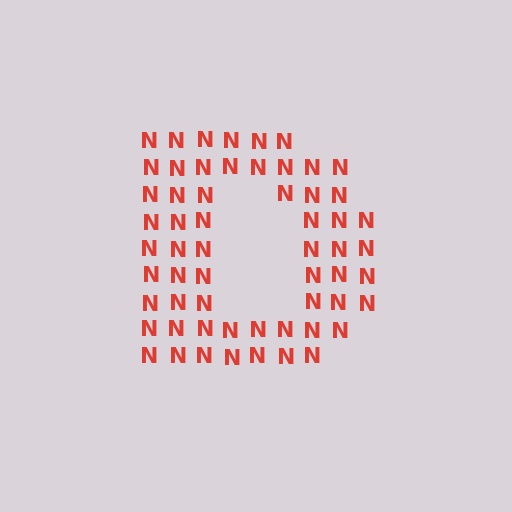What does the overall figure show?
The overall figure shows the letter D.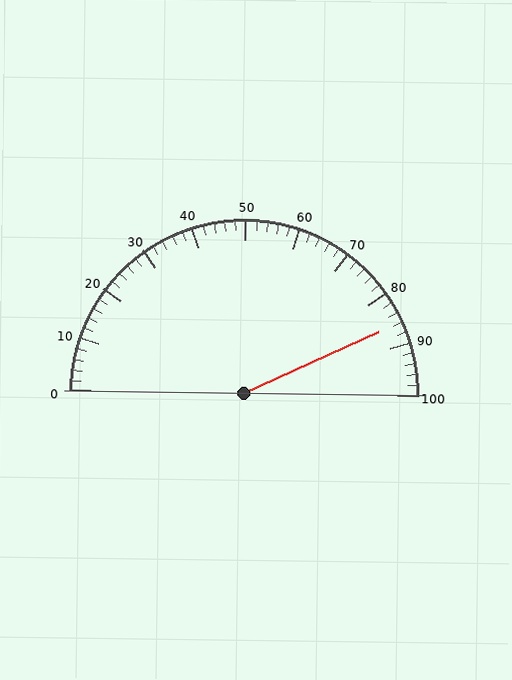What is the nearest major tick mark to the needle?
The nearest major tick mark is 90.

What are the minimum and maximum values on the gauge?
The gauge ranges from 0 to 100.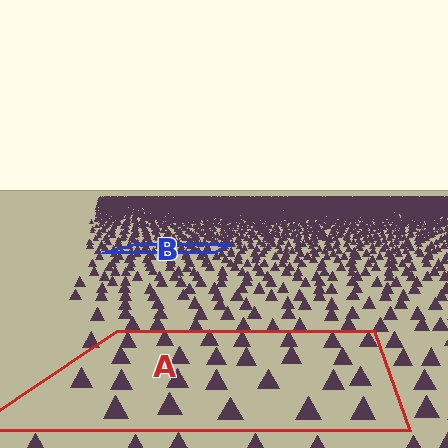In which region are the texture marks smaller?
The texture marks are smaller in region B, because it is farther away.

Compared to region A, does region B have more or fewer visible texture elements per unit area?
Region B has more texture elements per unit area — they are packed more densely because it is farther away.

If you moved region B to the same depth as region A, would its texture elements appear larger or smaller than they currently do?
They would appear larger. At a closer depth, the same texture elements are projected at a bigger on-screen size.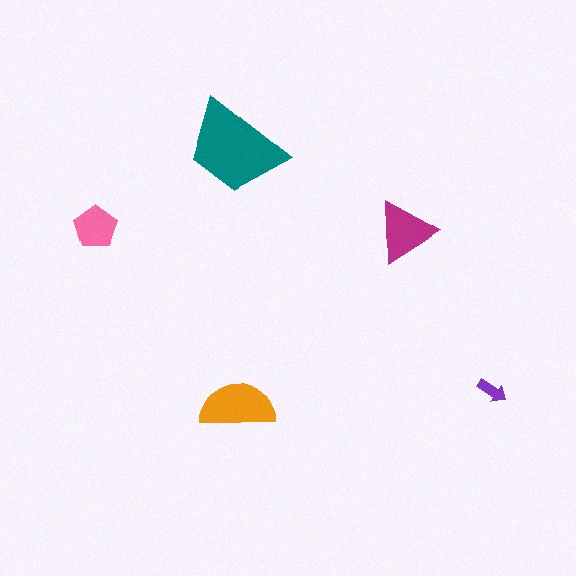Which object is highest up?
The teal trapezoid is topmost.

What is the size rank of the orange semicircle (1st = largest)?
2nd.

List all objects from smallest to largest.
The purple arrow, the pink pentagon, the magenta triangle, the orange semicircle, the teal trapezoid.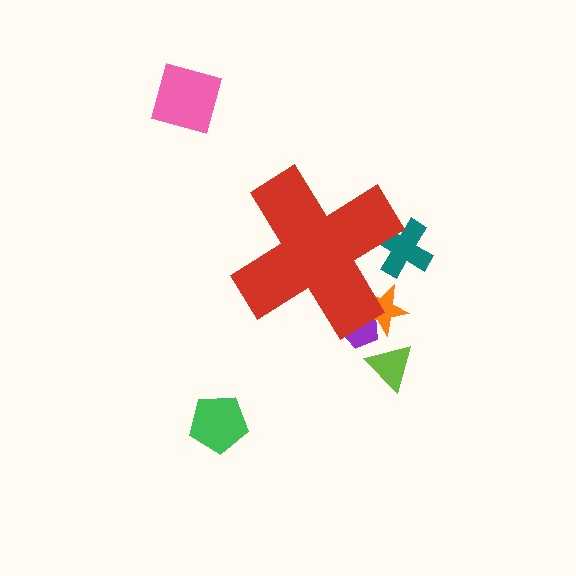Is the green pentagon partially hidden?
No, the green pentagon is fully visible.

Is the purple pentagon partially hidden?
Yes, the purple pentagon is partially hidden behind the red cross.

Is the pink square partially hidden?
No, the pink square is fully visible.